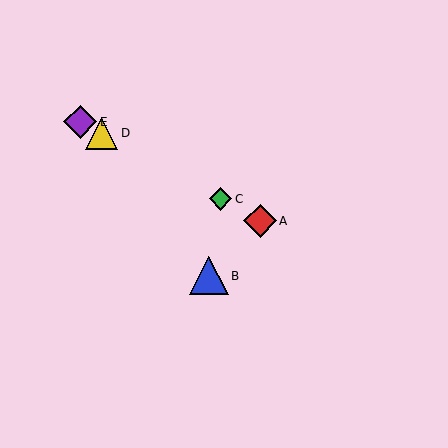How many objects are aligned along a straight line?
4 objects (A, C, D, E) are aligned along a straight line.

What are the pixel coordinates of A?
Object A is at (260, 221).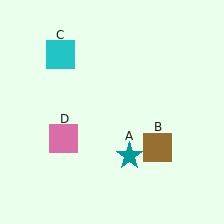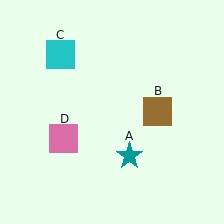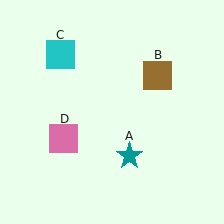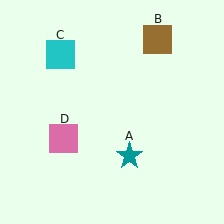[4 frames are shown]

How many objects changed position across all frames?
1 object changed position: brown square (object B).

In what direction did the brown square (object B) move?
The brown square (object B) moved up.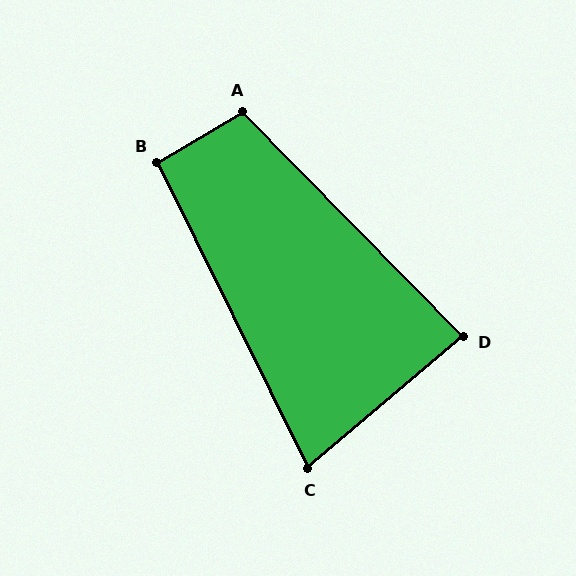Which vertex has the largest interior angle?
A, at approximately 104 degrees.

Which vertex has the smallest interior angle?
C, at approximately 76 degrees.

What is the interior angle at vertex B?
Approximately 94 degrees (approximately right).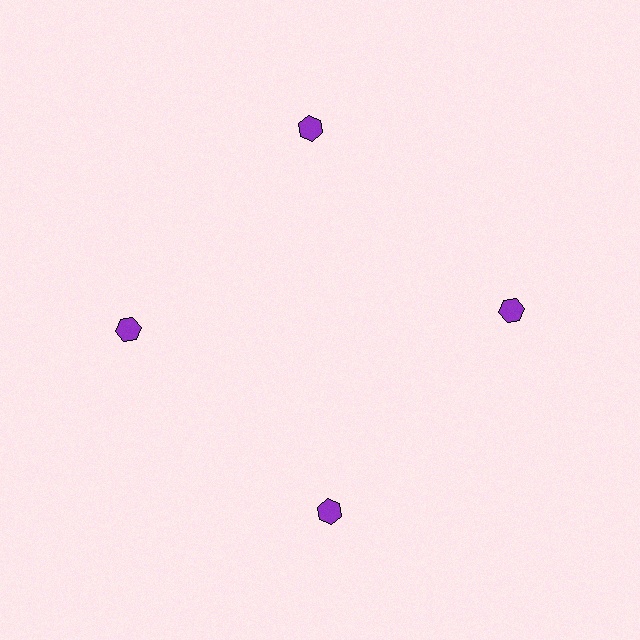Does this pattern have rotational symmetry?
Yes, this pattern has 4-fold rotational symmetry. It looks the same after rotating 90 degrees around the center.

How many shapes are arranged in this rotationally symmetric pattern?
There are 4 shapes, arranged in 4 groups of 1.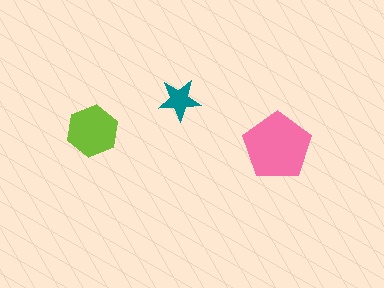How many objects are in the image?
There are 3 objects in the image.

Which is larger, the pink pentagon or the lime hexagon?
The pink pentagon.